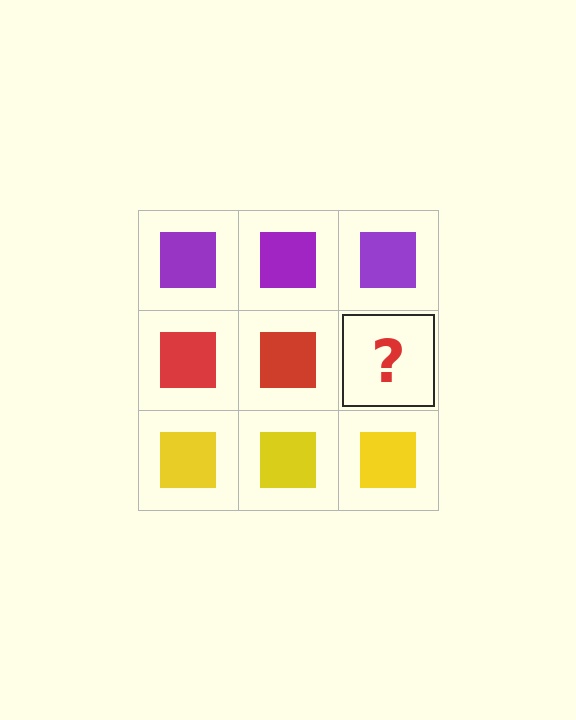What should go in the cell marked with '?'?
The missing cell should contain a red square.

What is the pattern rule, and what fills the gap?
The rule is that each row has a consistent color. The gap should be filled with a red square.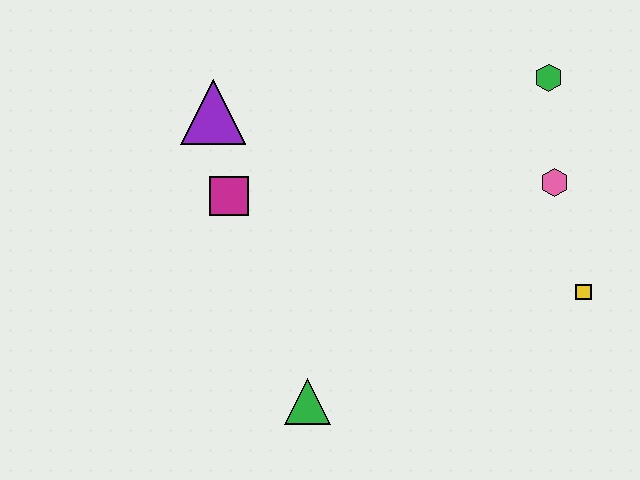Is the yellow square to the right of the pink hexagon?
Yes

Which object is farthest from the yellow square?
The purple triangle is farthest from the yellow square.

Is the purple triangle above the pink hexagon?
Yes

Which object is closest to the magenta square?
The purple triangle is closest to the magenta square.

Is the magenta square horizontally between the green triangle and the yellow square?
No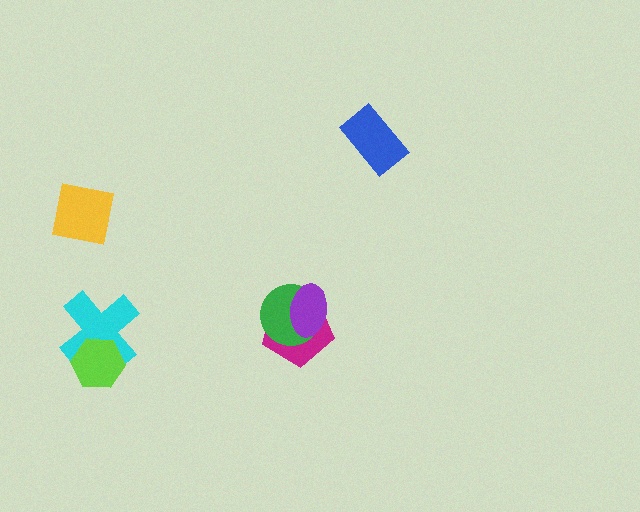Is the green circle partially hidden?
Yes, it is partially covered by another shape.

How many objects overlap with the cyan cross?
1 object overlaps with the cyan cross.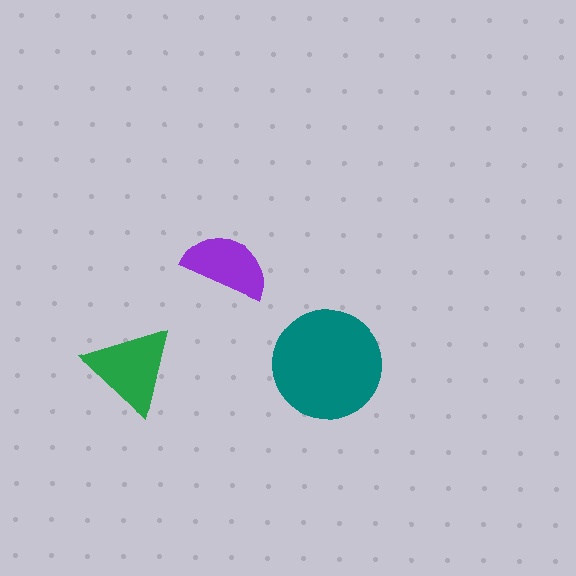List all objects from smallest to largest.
The purple semicircle, the green triangle, the teal circle.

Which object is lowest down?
The green triangle is bottommost.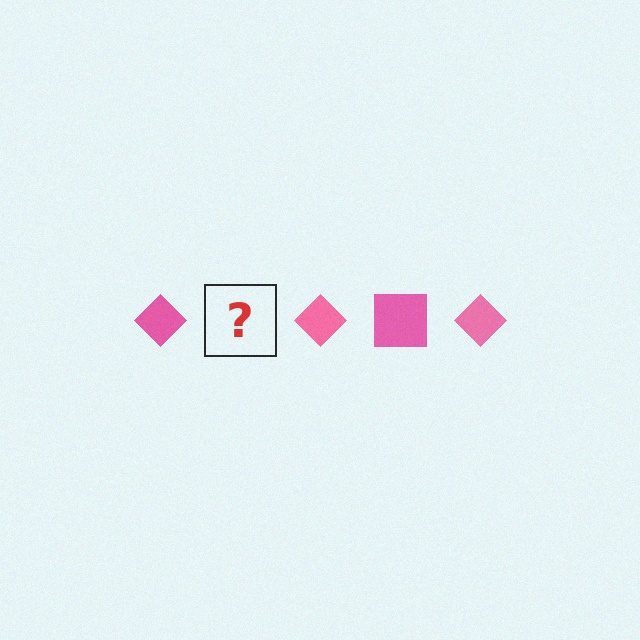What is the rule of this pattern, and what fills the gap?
The rule is that the pattern cycles through diamond, square shapes in pink. The gap should be filled with a pink square.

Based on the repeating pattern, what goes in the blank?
The blank should be a pink square.